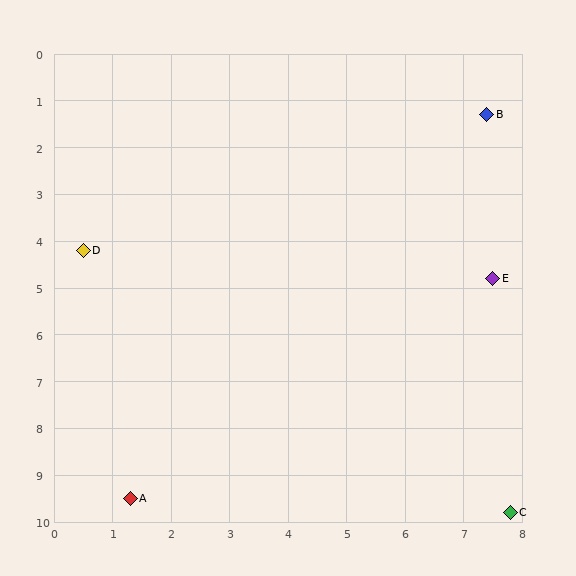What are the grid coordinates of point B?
Point B is at approximately (7.4, 1.3).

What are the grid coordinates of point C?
Point C is at approximately (7.8, 9.8).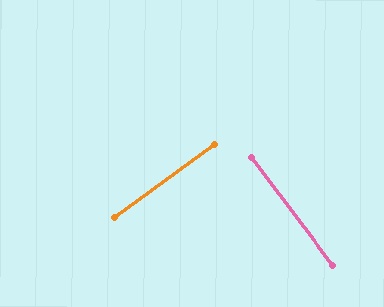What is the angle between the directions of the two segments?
Approximately 89 degrees.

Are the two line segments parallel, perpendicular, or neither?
Perpendicular — they meet at approximately 89°.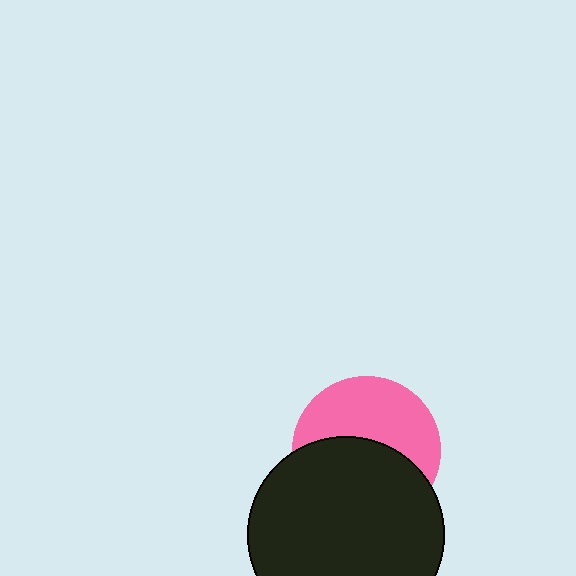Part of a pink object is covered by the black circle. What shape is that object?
It is a circle.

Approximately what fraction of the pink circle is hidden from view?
Roughly 52% of the pink circle is hidden behind the black circle.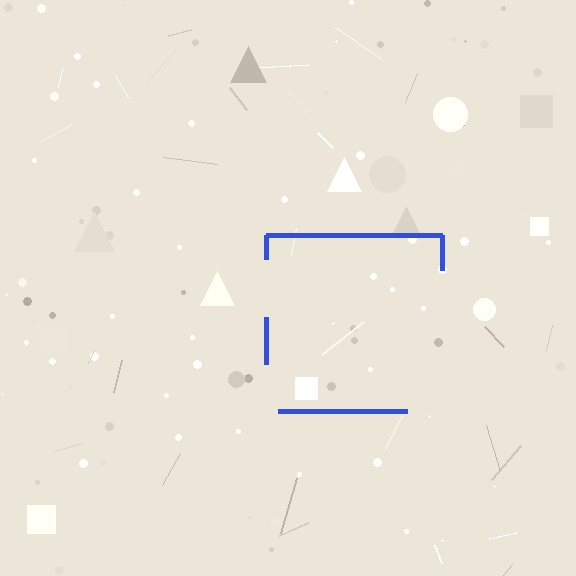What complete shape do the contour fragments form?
The contour fragments form a square.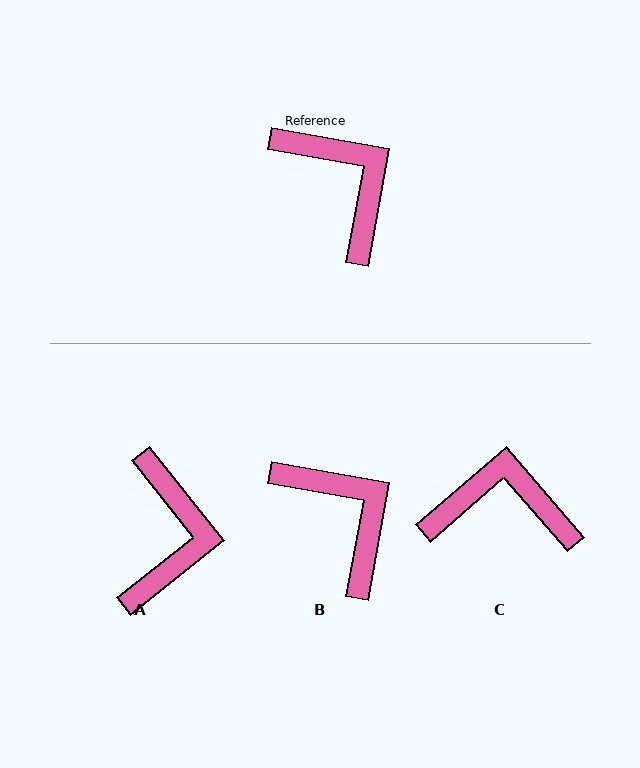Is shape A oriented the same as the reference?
No, it is off by about 41 degrees.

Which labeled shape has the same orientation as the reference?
B.